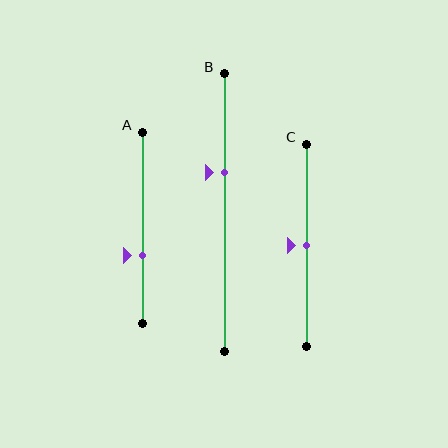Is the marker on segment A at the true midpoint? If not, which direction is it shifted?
No, the marker on segment A is shifted downward by about 14% of the segment length.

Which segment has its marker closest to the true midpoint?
Segment C has its marker closest to the true midpoint.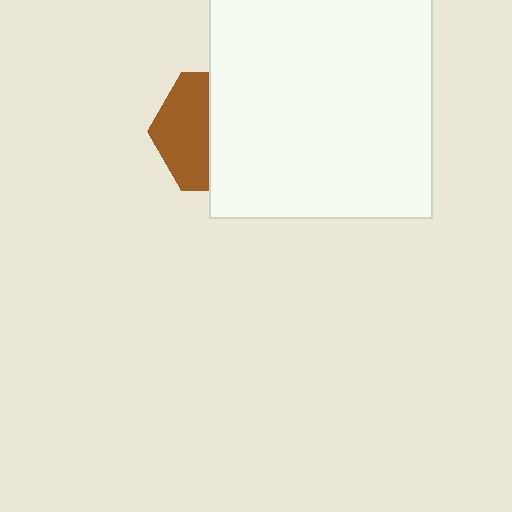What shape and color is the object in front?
The object in front is a white rectangle.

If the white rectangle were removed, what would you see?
You would see the complete brown hexagon.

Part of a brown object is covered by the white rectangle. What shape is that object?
It is a hexagon.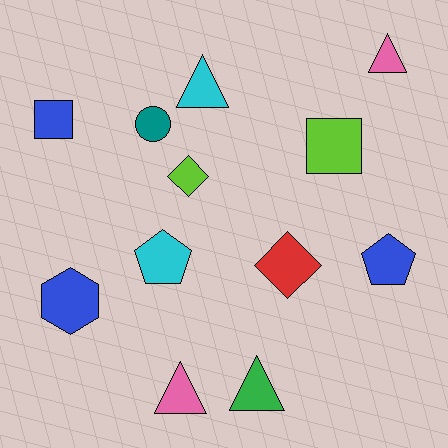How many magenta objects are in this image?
There are no magenta objects.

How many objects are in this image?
There are 12 objects.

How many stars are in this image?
There are no stars.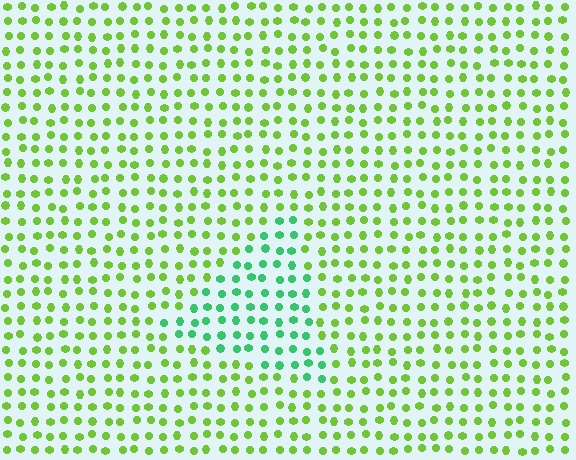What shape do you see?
I see a triangle.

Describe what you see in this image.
The image is filled with small lime elements in a uniform arrangement. A triangle-shaped region is visible where the elements are tinted to a slightly different hue, forming a subtle color boundary.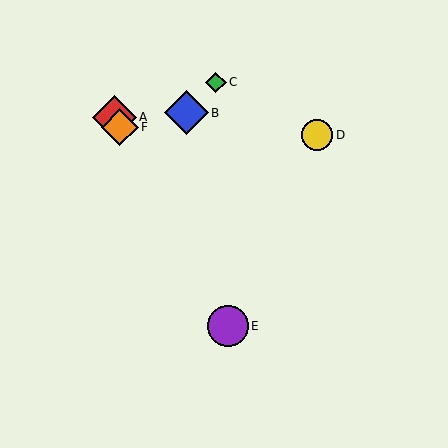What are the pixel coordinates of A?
Object A is at (114, 117).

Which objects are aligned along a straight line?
Objects A, E, F are aligned along a straight line.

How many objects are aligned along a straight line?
3 objects (A, E, F) are aligned along a straight line.